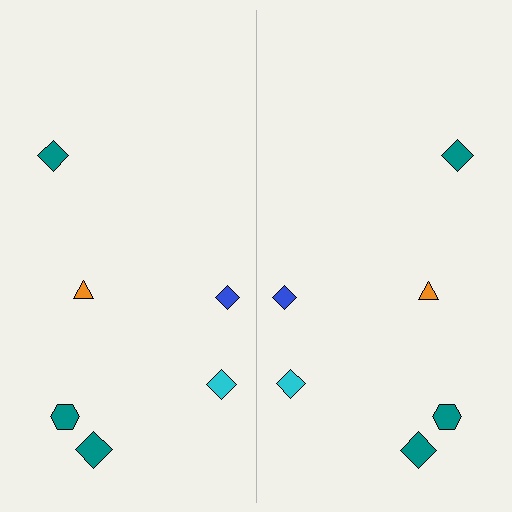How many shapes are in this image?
There are 12 shapes in this image.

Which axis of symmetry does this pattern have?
The pattern has a vertical axis of symmetry running through the center of the image.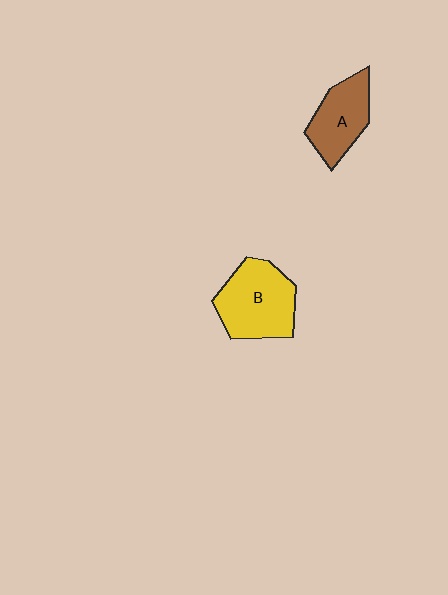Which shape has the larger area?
Shape B (yellow).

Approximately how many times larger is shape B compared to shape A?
Approximately 1.4 times.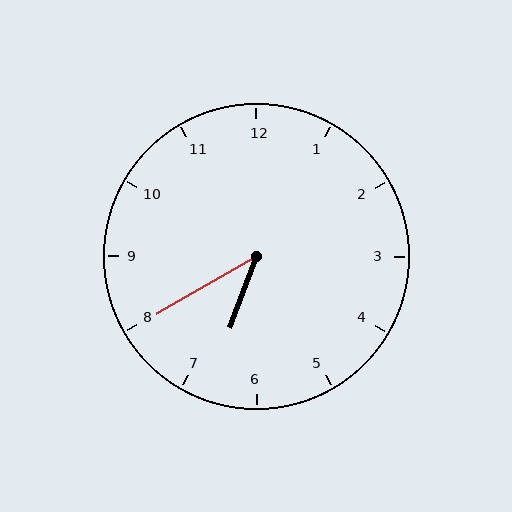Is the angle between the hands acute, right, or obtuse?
It is acute.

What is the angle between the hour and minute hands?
Approximately 40 degrees.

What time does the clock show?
6:40.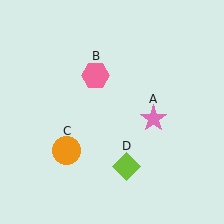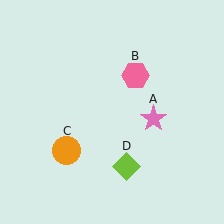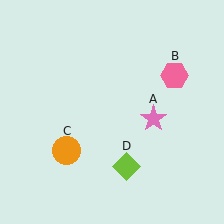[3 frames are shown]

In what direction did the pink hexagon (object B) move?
The pink hexagon (object B) moved right.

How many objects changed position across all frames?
1 object changed position: pink hexagon (object B).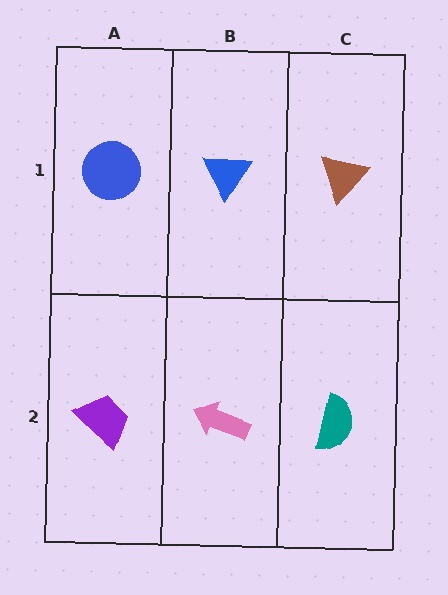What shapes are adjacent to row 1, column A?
A purple trapezoid (row 2, column A), a blue triangle (row 1, column B).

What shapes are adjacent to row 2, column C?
A brown triangle (row 1, column C), a pink arrow (row 2, column B).